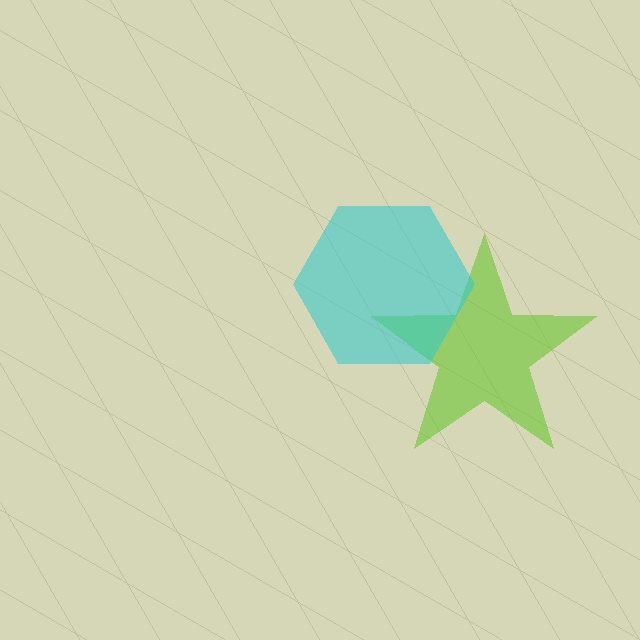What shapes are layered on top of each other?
The layered shapes are: a lime star, a cyan hexagon.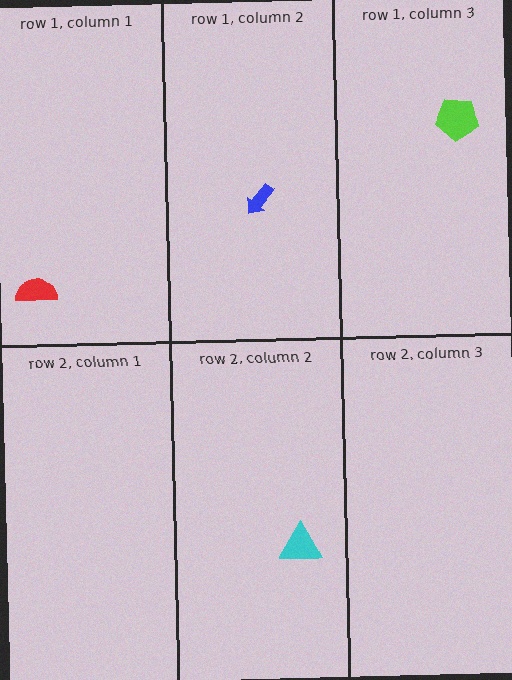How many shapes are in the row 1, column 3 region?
1.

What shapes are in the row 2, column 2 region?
The cyan triangle.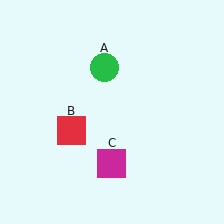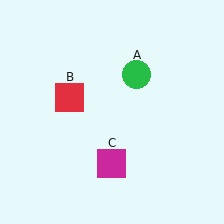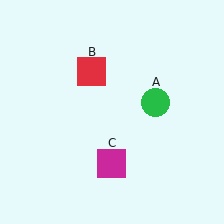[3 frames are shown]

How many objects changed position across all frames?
2 objects changed position: green circle (object A), red square (object B).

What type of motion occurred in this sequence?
The green circle (object A), red square (object B) rotated clockwise around the center of the scene.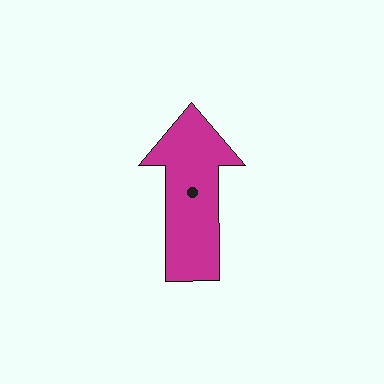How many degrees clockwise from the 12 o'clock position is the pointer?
Approximately 360 degrees.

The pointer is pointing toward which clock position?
Roughly 12 o'clock.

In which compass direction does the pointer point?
North.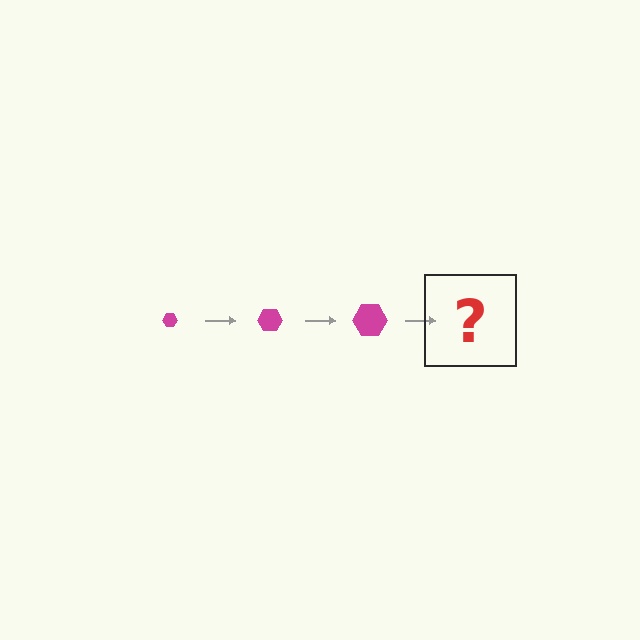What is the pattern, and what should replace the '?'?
The pattern is that the hexagon gets progressively larger each step. The '?' should be a magenta hexagon, larger than the previous one.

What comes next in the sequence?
The next element should be a magenta hexagon, larger than the previous one.